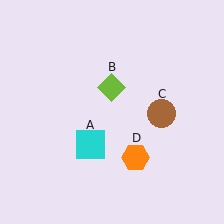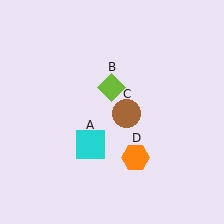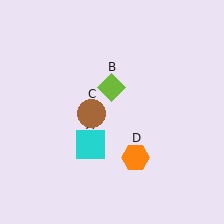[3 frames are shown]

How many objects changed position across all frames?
1 object changed position: brown circle (object C).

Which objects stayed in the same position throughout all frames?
Cyan square (object A) and lime diamond (object B) and orange hexagon (object D) remained stationary.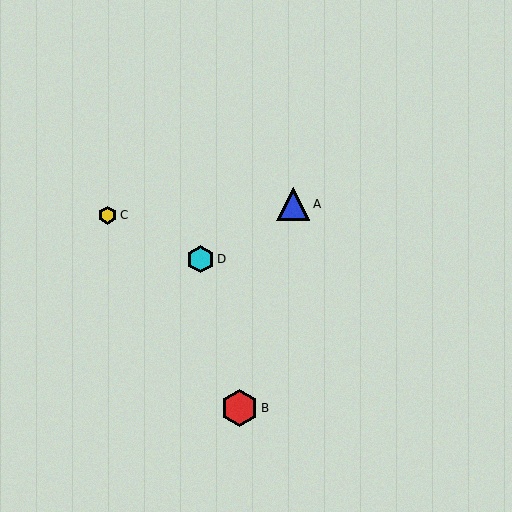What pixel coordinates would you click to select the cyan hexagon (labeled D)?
Click at (201, 259) to select the cyan hexagon D.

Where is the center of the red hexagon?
The center of the red hexagon is at (239, 408).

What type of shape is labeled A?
Shape A is a blue triangle.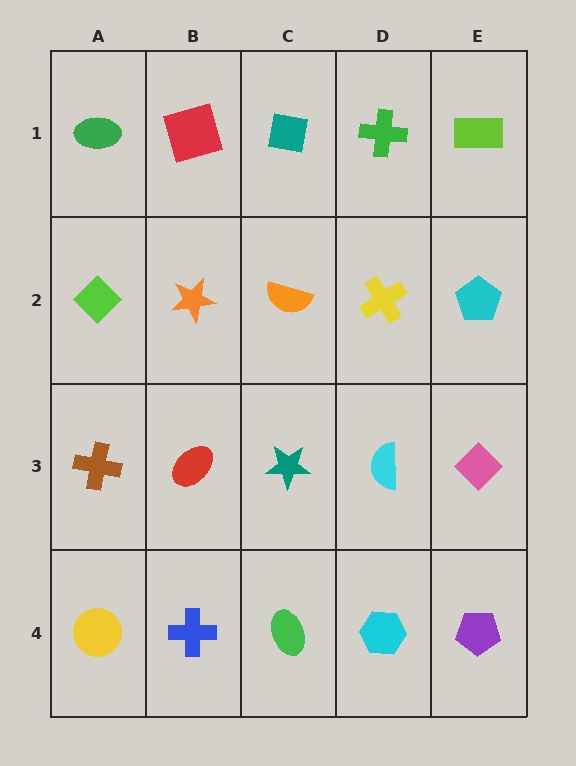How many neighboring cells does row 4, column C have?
3.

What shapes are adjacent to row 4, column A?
A brown cross (row 3, column A), a blue cross (row 4, column B).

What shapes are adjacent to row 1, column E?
A cyan pentagon (row 2, column E), a green cross (row 1, column D).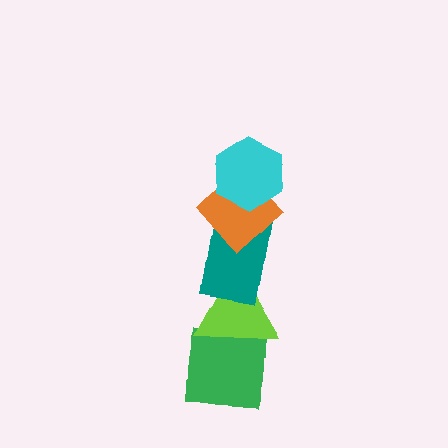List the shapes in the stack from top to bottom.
From top to bottom: the cyan hexagon, the orange diamond, the teal rectangle, the lime triangle, the green square.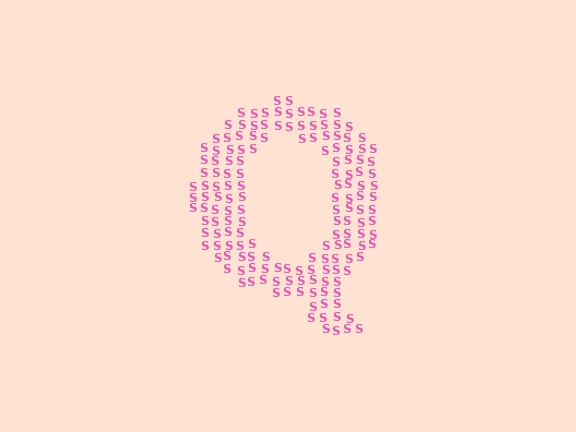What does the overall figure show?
The overall figure shows the letter Q.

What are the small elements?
The small elements are letter S's.